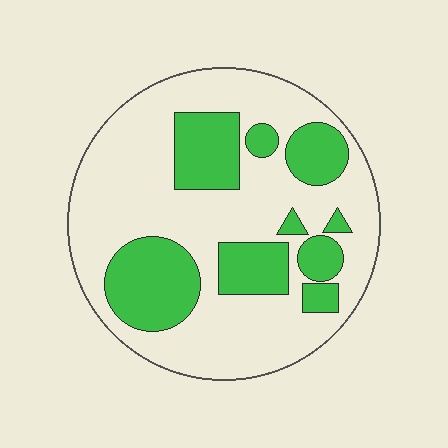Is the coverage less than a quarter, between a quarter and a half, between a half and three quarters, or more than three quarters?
Between a quarter and a half.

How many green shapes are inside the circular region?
9.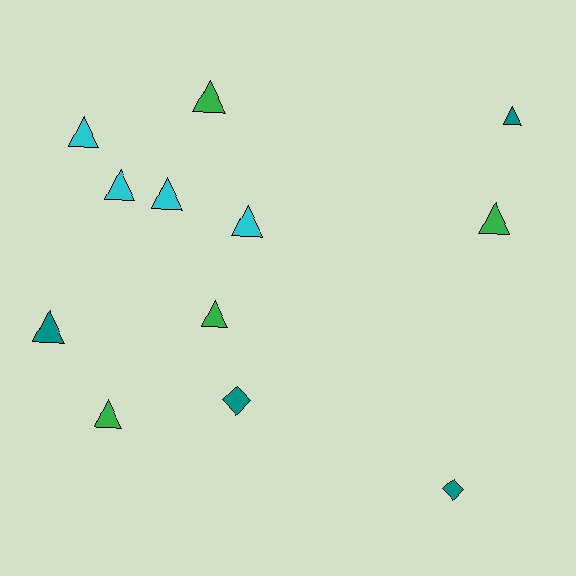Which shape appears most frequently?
Triangle, with 10 objects.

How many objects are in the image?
There are 12 objects.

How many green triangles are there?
There are 4 green triangles.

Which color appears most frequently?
Cyan, with 4 objects.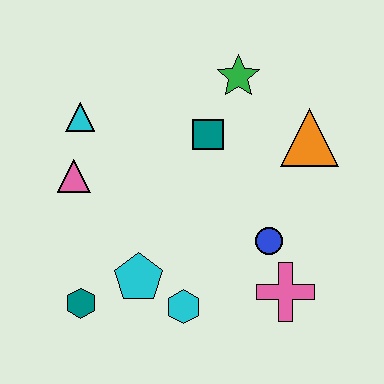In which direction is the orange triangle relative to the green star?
The orange triangle is to the right of the green star.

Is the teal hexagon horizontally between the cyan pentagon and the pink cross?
No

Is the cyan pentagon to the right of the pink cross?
No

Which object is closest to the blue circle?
The pink cross is closest to the blue circle.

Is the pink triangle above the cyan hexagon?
Yes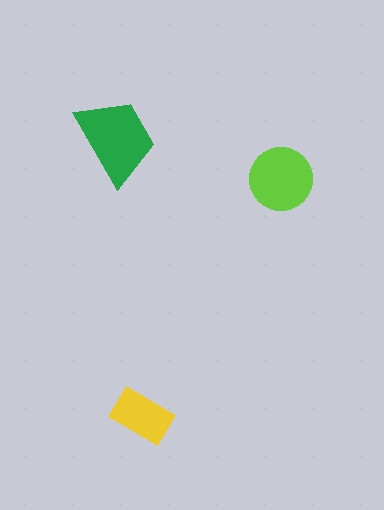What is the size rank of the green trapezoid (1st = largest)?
1st.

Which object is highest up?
The green trapezoid is topmost.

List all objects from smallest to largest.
The yellow rectangle, the lime circle, the green trapezoid.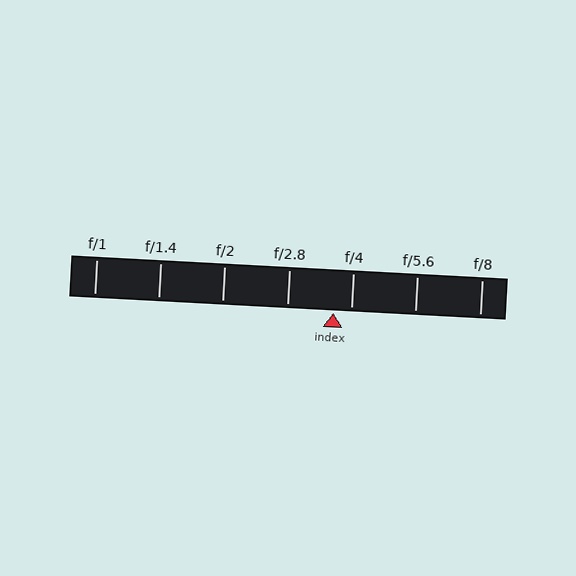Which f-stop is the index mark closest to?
The index mark is closest to f/4.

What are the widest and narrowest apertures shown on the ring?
The widest aperture shown is f/1 and the narrowest is f/8.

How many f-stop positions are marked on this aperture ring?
There are 7 f-stop positions marked.